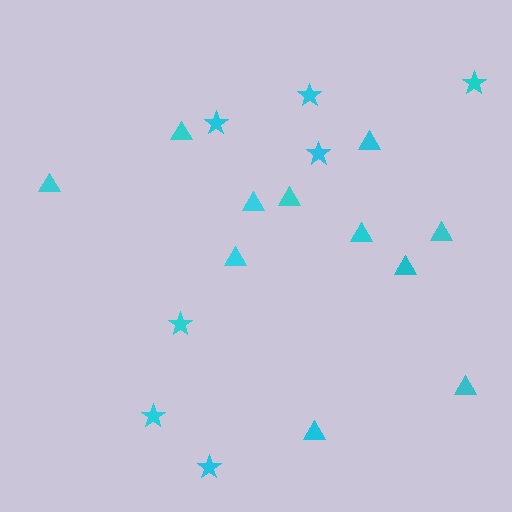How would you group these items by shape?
There are 2 groups: one group of stars (7) and one group of triangles (11).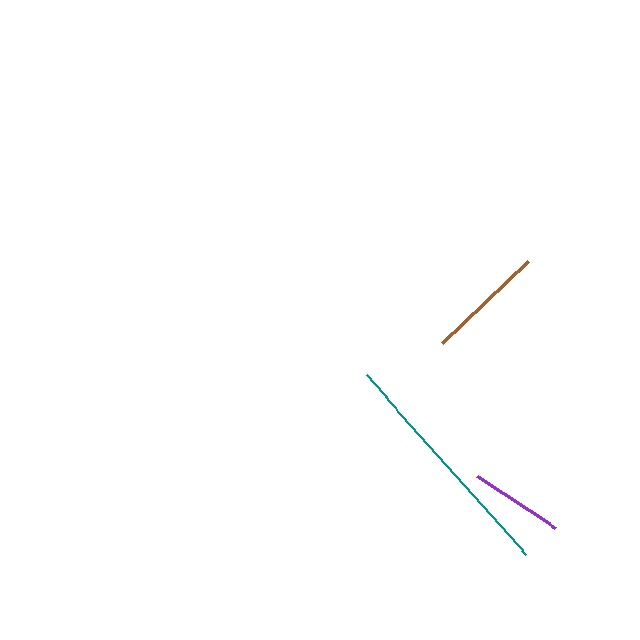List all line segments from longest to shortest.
From longest to shortest: teal, brown, purple.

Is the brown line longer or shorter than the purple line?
The brown line is longer than the purple line.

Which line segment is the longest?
The teal line is the longest at approximately 241 pixels.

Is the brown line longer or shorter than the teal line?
The teal line is longer than the brown line.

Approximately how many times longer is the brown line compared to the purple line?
The brown line is approximately 1.3 times the length of the purple line.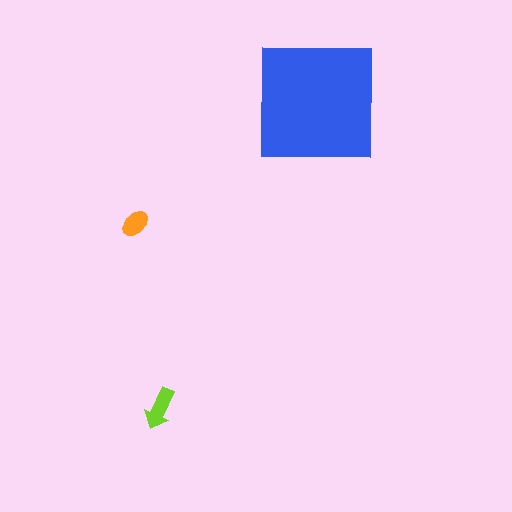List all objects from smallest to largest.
The orange ellipse, the lime arrow, the blue square.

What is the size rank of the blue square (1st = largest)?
1st.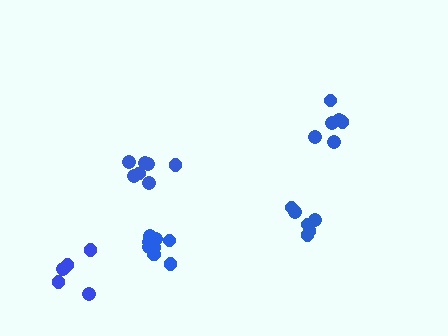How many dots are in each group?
Group 1: 9 dots, Group 2: 7 dots, Group 3: 6 dots, Group 4: 5 dots, Group 5: 6 dots (33 total).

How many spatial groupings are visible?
There are 5 spatial groupings.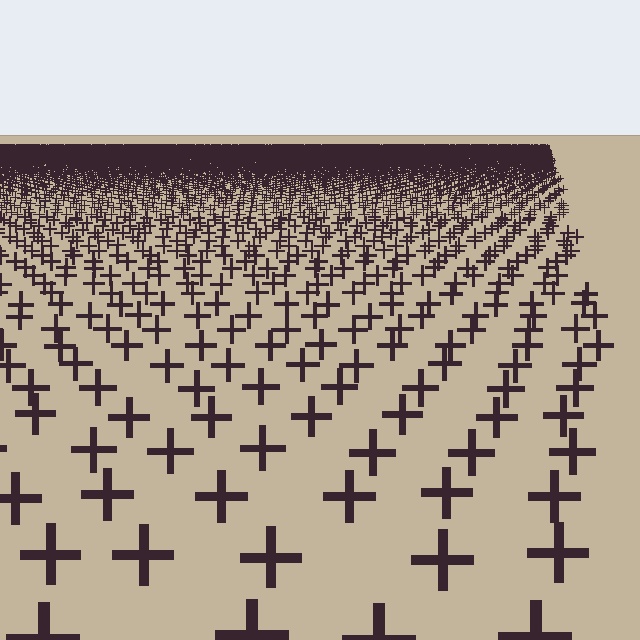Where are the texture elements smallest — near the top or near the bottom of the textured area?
Near the top.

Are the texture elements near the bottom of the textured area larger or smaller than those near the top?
Larger. Near the bottom, elements are closer to the viewer and appear at a bigger on-screen size.